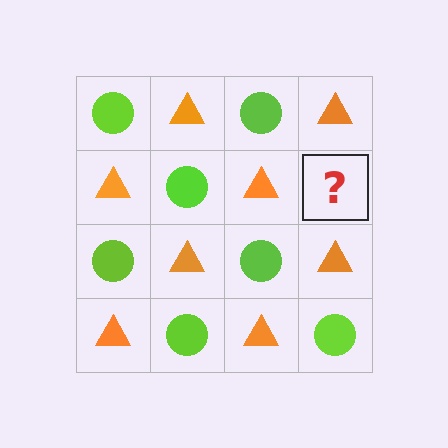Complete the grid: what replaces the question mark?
The question mark should be replaced with a lime circle.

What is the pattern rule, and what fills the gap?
The rule is that it alternates lime circle and orange triangle in a checkerboard pattern. The gap should be filled with a lime circle.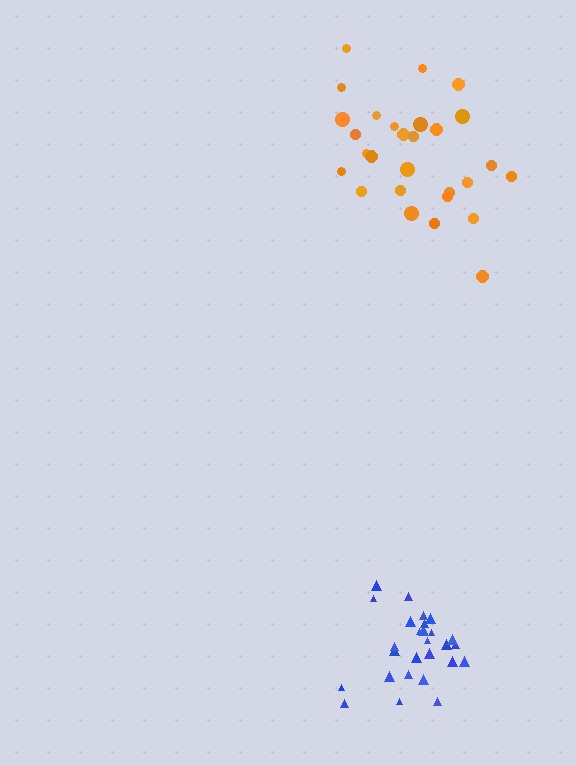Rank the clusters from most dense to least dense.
blue, orange.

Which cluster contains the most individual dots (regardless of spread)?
Orange (28).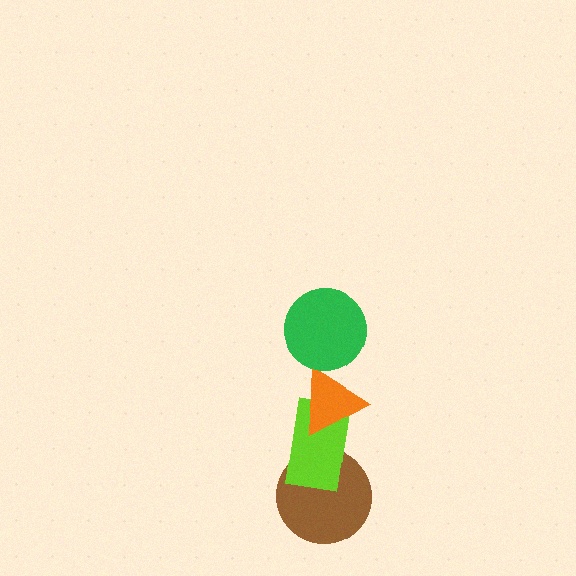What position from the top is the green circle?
The green circle is 1st from the top.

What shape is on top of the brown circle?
The lime rectangle is on top of the brown circle.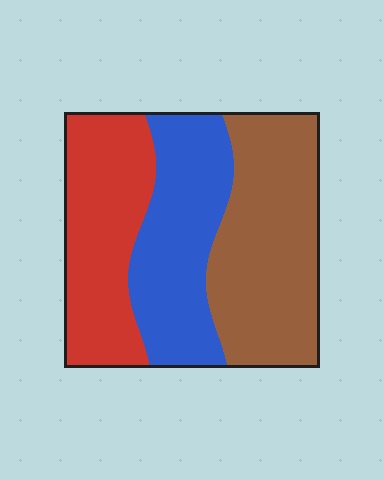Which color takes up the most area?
Brown, at roughly 40%.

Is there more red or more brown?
Brown.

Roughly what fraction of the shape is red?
Red takes up about one third (1/3) of the shape.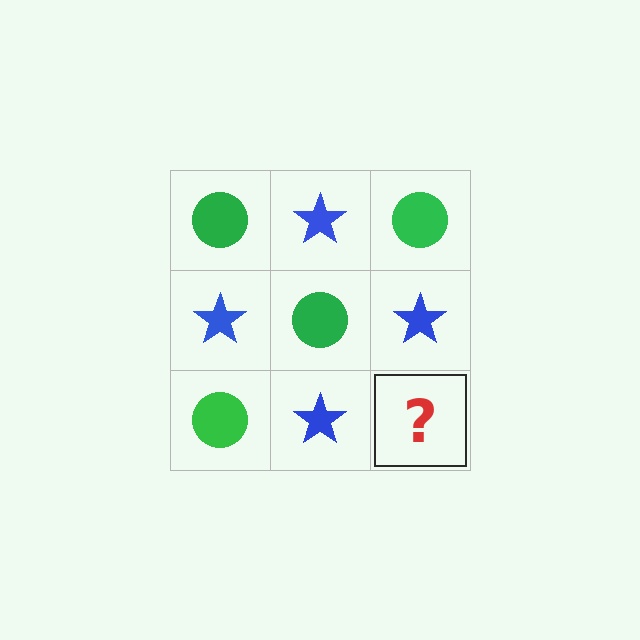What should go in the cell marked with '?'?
The missing cell should contain a green circle.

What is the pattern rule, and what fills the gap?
The rule is that it alternates green circle and blue star in a checkerboard pattern. The gap should be filled with a green circle.